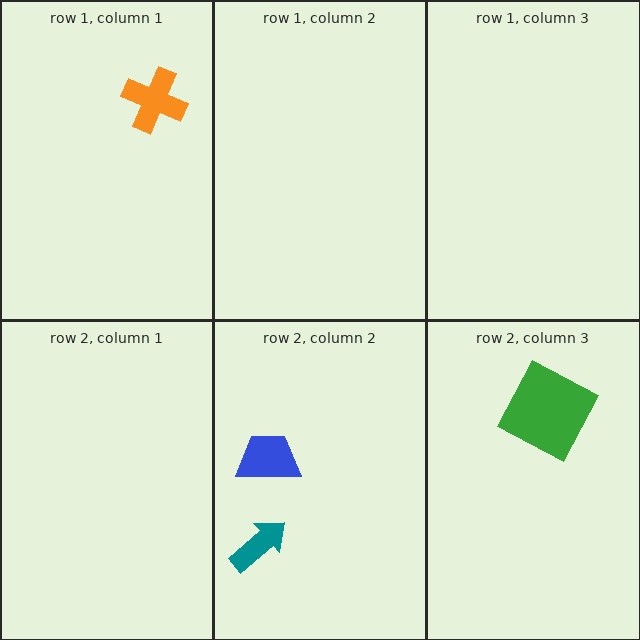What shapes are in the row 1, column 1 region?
The orange cross.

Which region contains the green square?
The row 2, column 3 region.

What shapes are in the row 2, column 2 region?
The blue trapezoid, the teal arrow.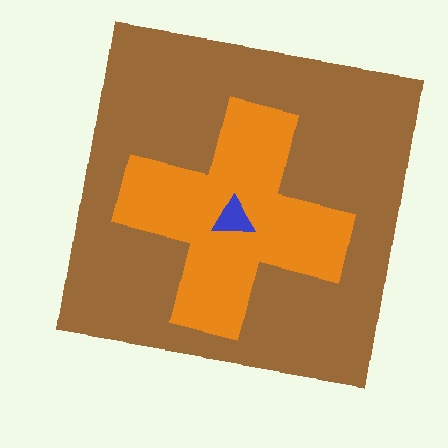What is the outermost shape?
The brown square.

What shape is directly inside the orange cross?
The blue triangle.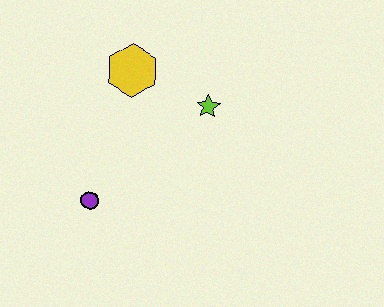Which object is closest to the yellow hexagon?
The lime star is closest to the yellow hexagon.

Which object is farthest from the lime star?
The purple circle is farthest from the lime star.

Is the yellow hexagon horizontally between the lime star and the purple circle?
Yes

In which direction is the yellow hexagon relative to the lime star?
The yellow hexagon is to the left of the lime star.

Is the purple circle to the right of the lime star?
No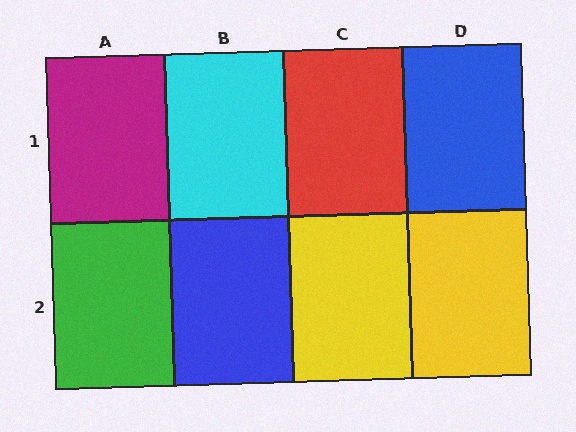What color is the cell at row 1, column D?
Blue.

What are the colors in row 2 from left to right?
Green, blue, yellow, yellow.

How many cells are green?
1 cell is green.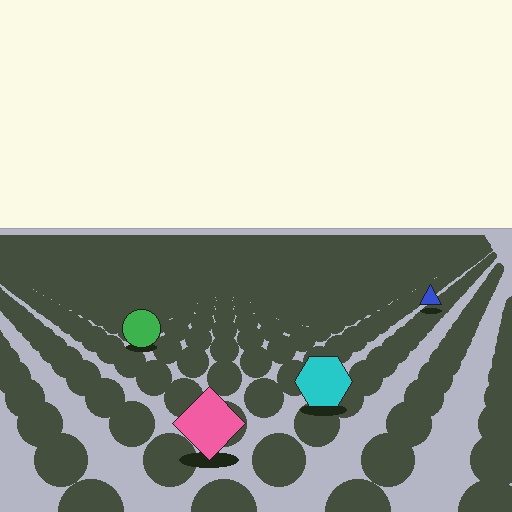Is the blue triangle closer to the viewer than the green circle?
No. The green circle is closer — you can tell from the texture gradient: the ground texture is coarser near it.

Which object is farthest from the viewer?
The blue triangle is farthest from the viewer. It appears smaller and the ground texture around it is denser.